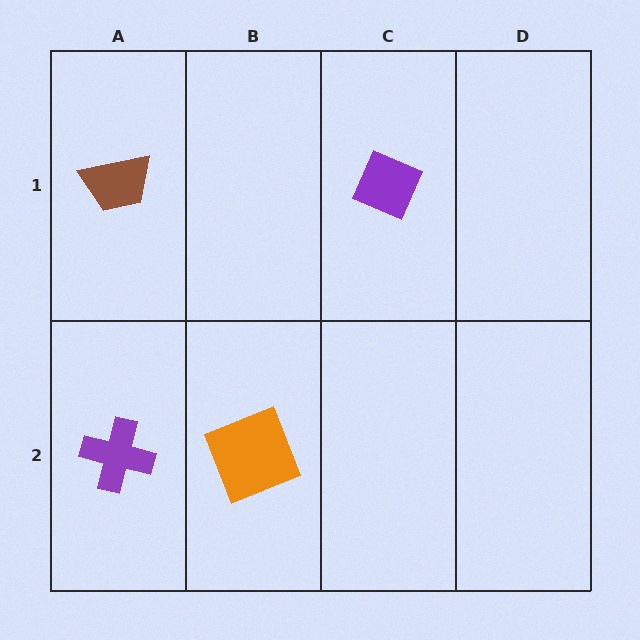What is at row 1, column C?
A purple diamond.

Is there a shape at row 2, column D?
No, that cell is empty.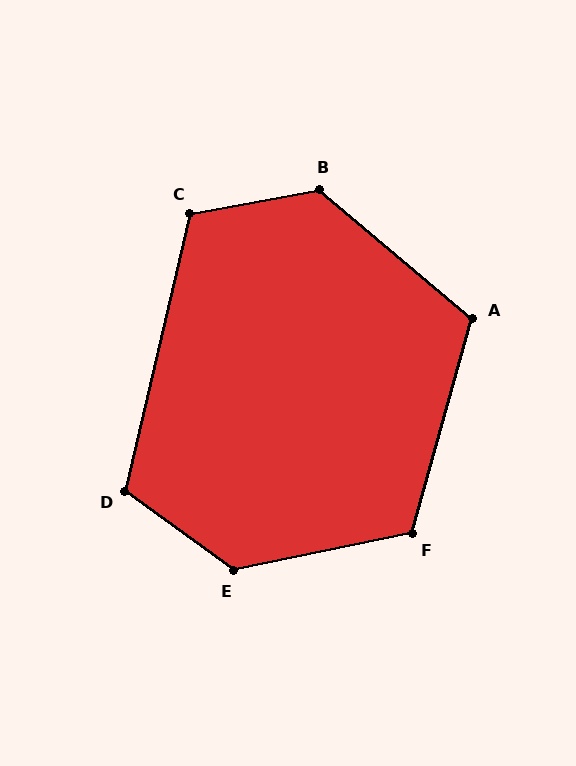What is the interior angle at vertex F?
Approximately 117 degrees (obtuse).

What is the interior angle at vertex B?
Approximately 130 degrees (obtuse).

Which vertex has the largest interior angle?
E, at approximately 132 degrees.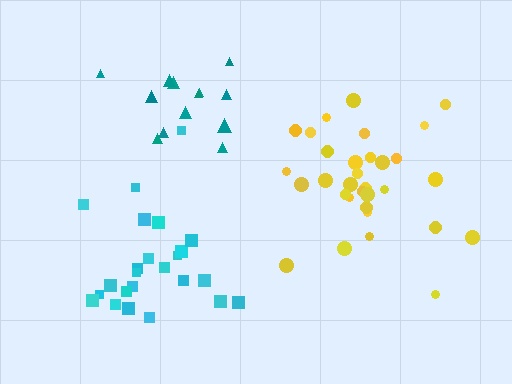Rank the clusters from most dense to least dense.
yellow, teal, cyan.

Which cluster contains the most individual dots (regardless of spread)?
Yellow (33).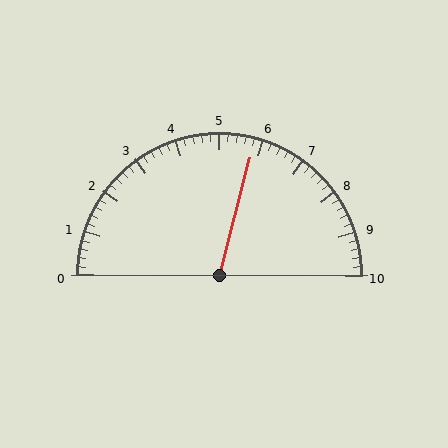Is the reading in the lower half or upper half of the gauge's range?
The reading is in the upper half of the range (0 to 10).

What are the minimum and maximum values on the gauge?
The gauge ranges from 0 to 10.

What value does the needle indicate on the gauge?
The needle indicates approximately 5.8.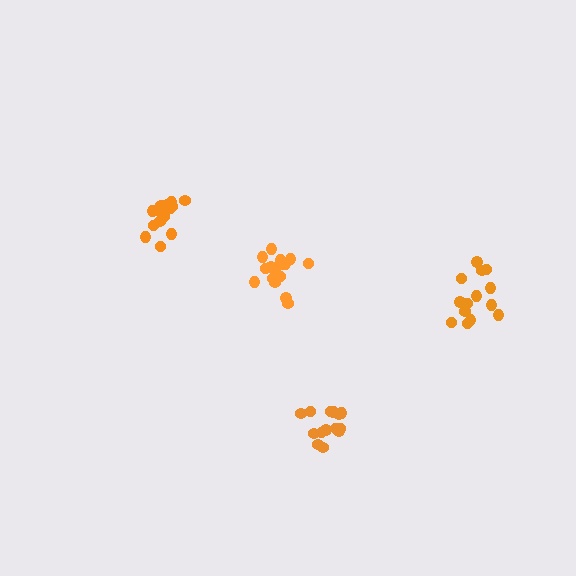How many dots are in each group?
Group 1: 14 dots, Group 2: 14 dots, Group 3: 16 dots, Group 4: 16 dots (60 total).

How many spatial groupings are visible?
There are 4 spatial groupings.